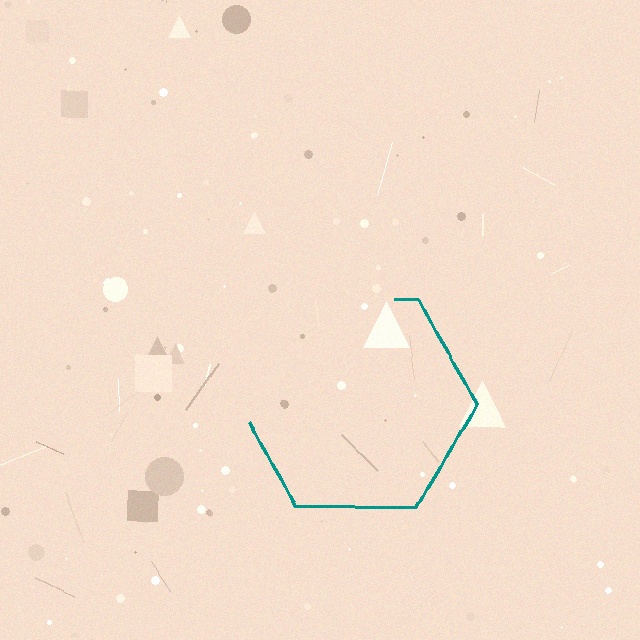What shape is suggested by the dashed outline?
The dashed outline suggests a hexagon.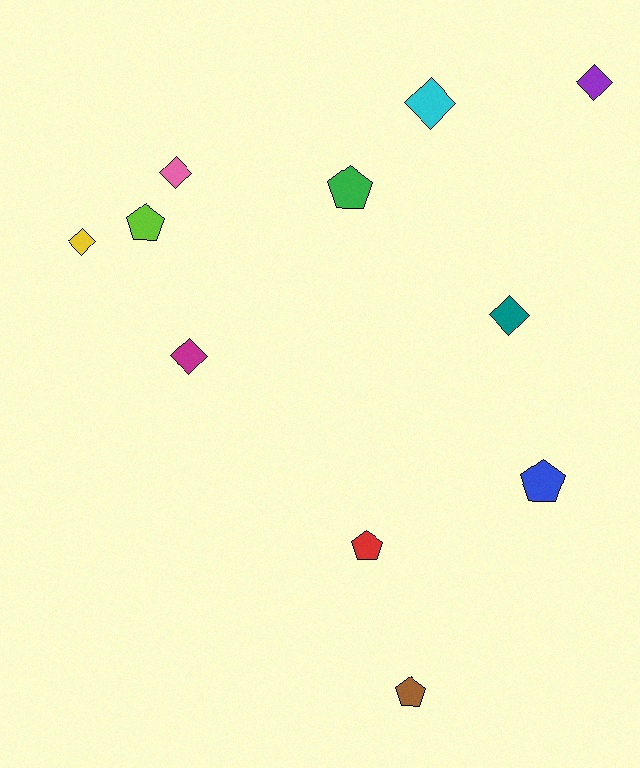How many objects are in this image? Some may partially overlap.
There are 11 objects.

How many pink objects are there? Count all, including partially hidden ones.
There is 1 pink object.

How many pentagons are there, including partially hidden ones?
There are 5 pentagons.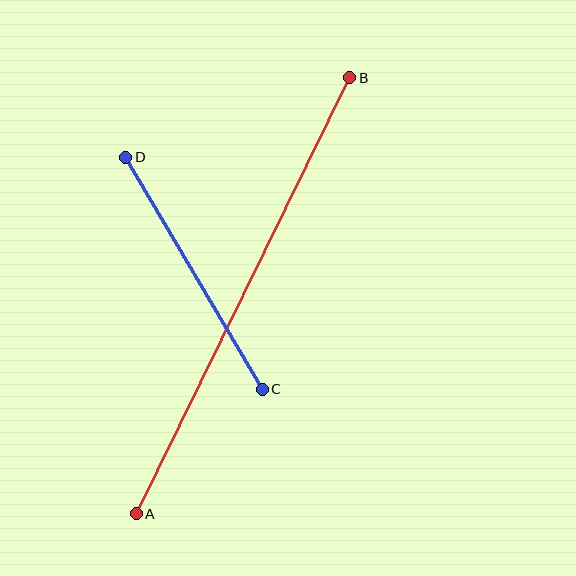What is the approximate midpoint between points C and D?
The midpoint is at approximately (194, 273) pixels.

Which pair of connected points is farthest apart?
Points A and B are farthest apart.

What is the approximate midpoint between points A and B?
The midpoint is at approximately (243, 296) pixels.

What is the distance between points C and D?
The distance is approximately 269 pixels.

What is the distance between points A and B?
The distance is approximately 486 pixels.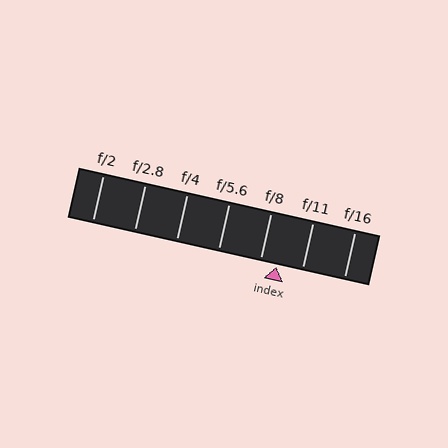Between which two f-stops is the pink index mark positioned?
The index mark is between f/8 and f/11.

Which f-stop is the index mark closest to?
The index mark is closest to f/8.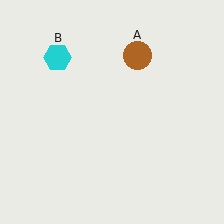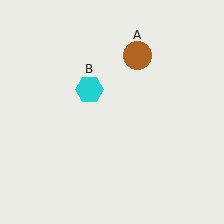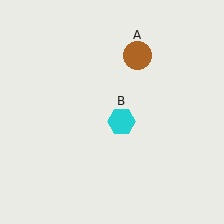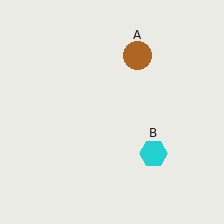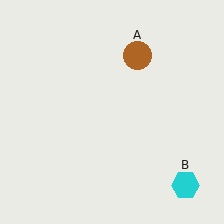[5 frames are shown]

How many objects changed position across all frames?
1 object changed position: cyan hexagon (object B).